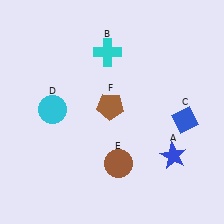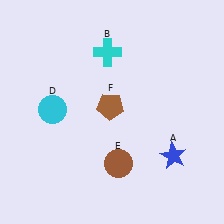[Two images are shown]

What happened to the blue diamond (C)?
The blue diamond (C) was removed in Image 2. It was in the bottom-right area of Image 1.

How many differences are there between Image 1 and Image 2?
There is 1 difference between the two images.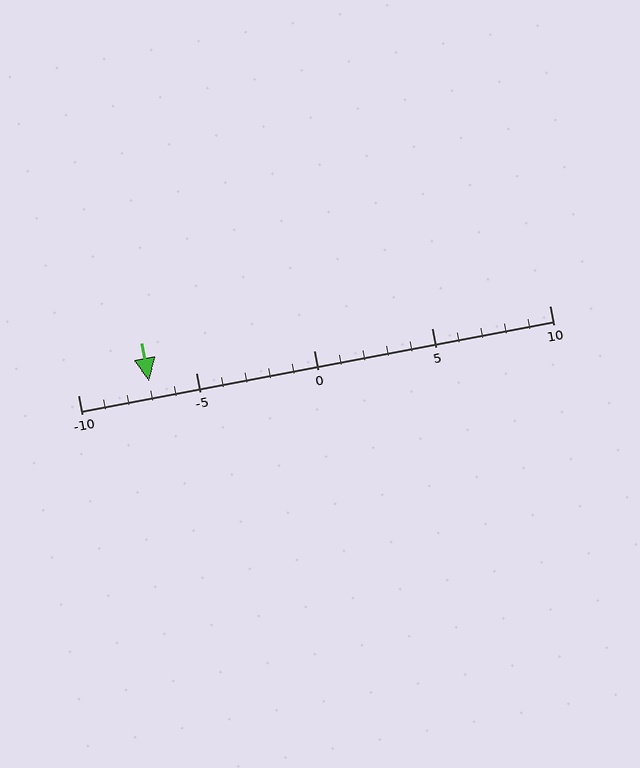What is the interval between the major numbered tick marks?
The major tick marks are spaced 5 units apart.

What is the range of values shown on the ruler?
The ruler shows values from -10 to 10.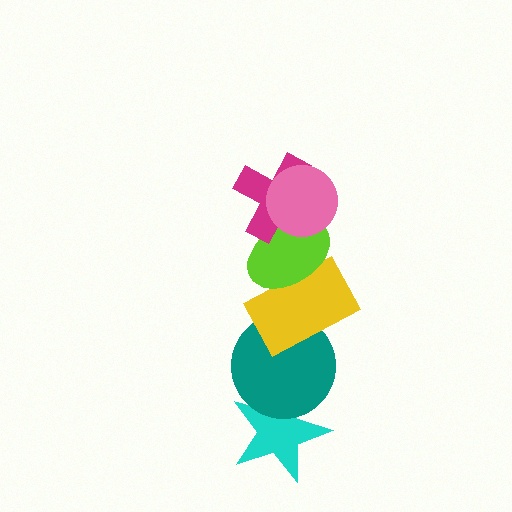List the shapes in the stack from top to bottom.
From top to bottom: the pink circle, the magenta cross, the lime ellipse, the yellow rectangle, the teal circle, the cyan star.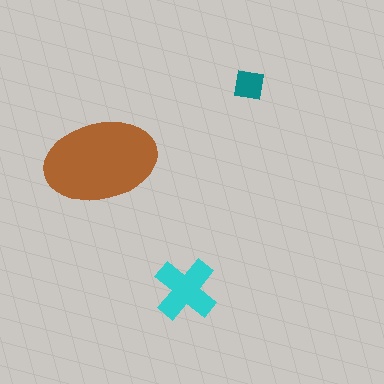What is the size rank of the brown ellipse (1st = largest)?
1st.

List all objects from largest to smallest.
The brown ellipse, the cyan cross, the teal square.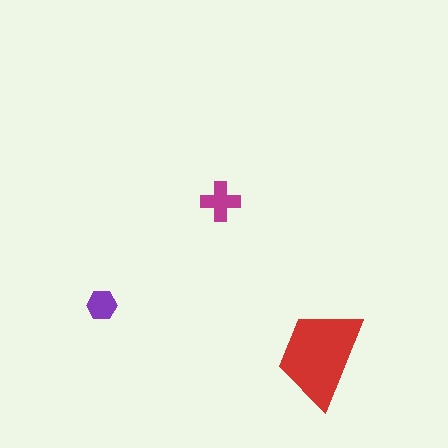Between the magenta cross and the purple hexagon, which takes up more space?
The magenta cross.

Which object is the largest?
The red trapezoid.